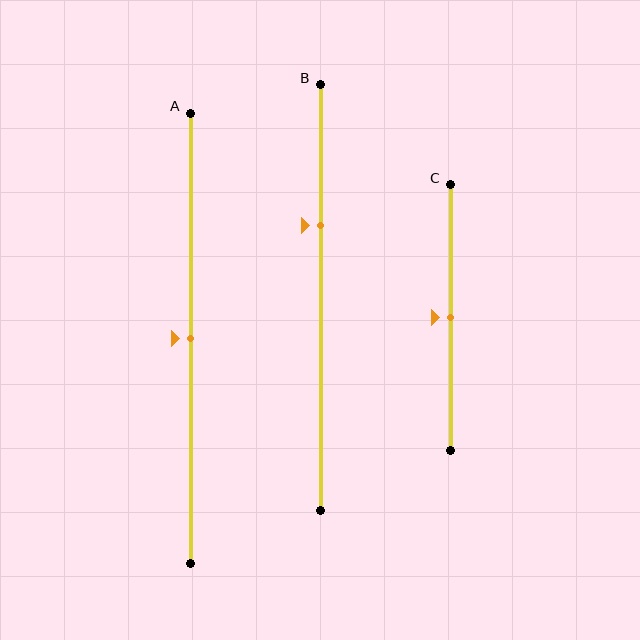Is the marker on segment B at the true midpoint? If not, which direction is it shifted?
No, the marker on segment B is shifted upward by about 17% of the segment length.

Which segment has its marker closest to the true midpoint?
Segment A has its marker closest to the true midpoint.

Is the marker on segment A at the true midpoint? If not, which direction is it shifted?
Yes, the marker on segment A is at the true midpoint.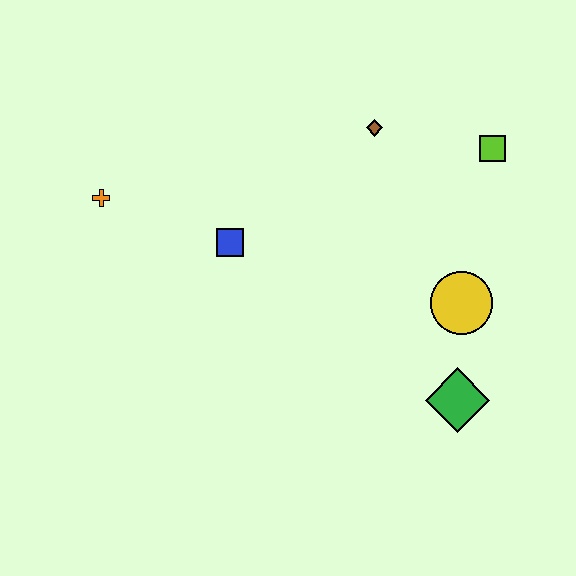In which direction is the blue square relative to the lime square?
The blue square is to the left of the lime square.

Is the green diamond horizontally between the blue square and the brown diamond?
No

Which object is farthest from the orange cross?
The green diamond is farthest from the orange cross.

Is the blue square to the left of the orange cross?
No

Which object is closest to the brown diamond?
The lime square is closest to the brown diamond.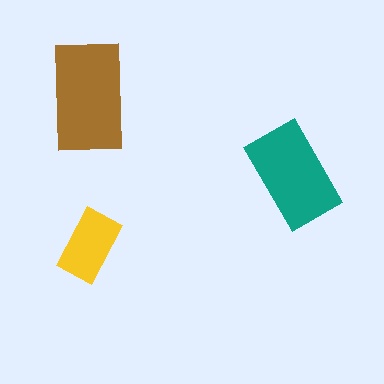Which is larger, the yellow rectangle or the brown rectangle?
The brown one.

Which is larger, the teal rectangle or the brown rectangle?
The brown one.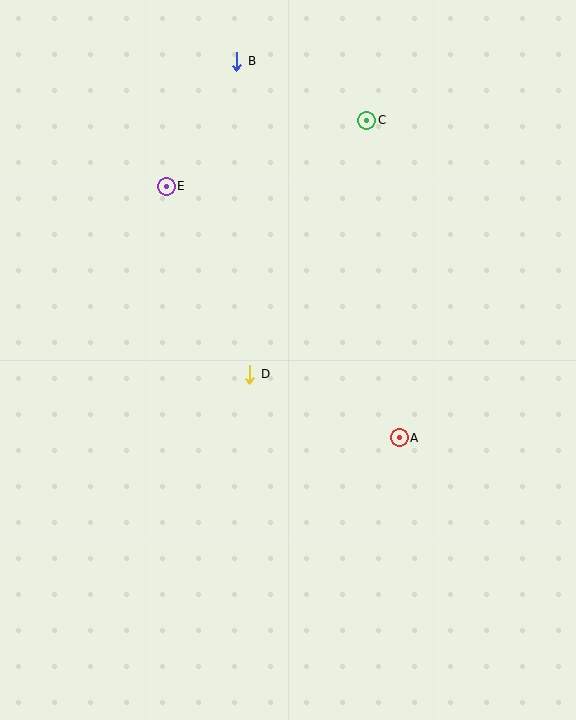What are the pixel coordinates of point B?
Point B is at (237, 61).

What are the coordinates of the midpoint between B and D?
The midpoint between B and D is at (243, 218).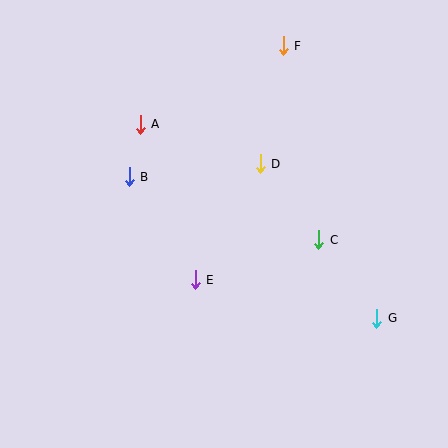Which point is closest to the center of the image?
Point E at (195, 280) is closest to the center.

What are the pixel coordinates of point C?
Point C is at (319, 240).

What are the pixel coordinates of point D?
Point D is at (260, 164).